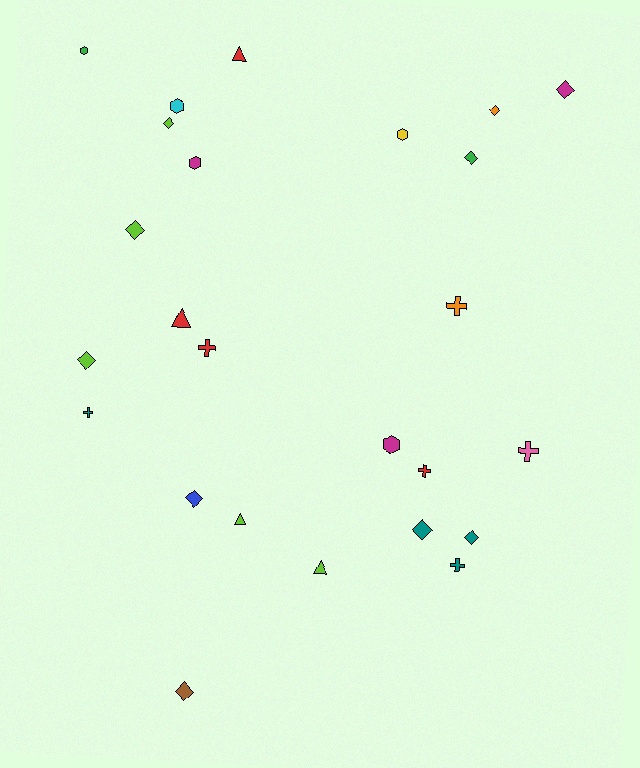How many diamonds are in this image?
There are 10 diamonds.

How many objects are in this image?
There are 25 objects.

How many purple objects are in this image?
There are no purple objects.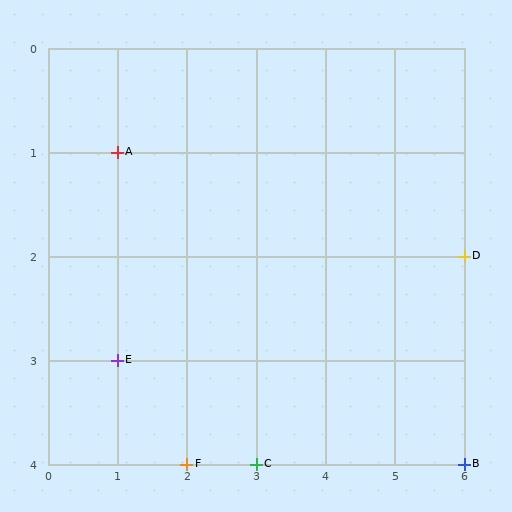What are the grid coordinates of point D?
Point D is at grid coordinates (6, 2).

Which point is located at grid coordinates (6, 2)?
Point D is at (6, 2).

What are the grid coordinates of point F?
Point F is at grid coordinates (2, 4).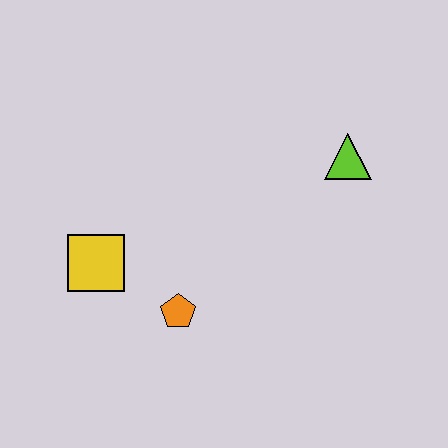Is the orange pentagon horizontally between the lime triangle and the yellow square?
Yes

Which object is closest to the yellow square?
The orange pentagon is closest to the yellow square.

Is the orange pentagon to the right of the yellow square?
Yes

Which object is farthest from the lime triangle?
The yellow square is farthest from the lime triangle.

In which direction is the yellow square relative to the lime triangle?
The yellow square is to the left of the lime triangle.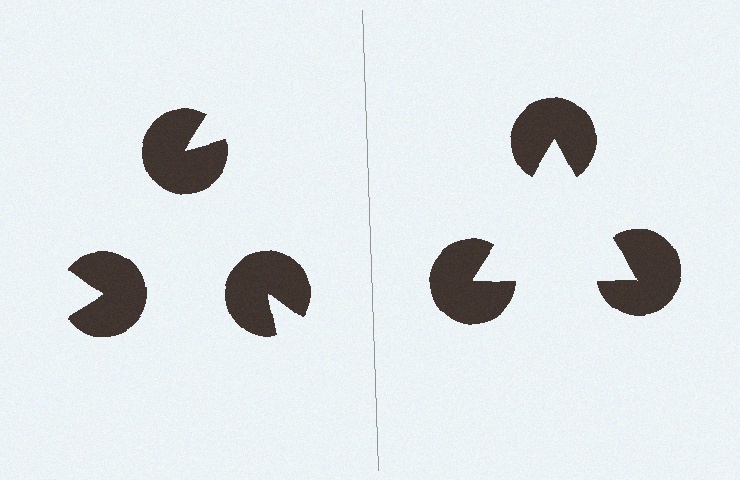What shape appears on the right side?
An illusory triangle.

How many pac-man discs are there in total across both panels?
6 — 3 on each side.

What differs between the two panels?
The pac-man discs are positioned identically on both sides; only the wedge orientations differ. On the right they align to a triangle; on the left they are misaligned.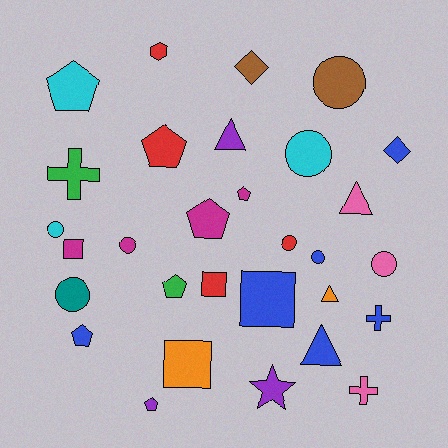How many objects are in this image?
There are 30 objects.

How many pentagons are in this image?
There are 7 pentagons.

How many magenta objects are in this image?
There are 4 magenta objects.